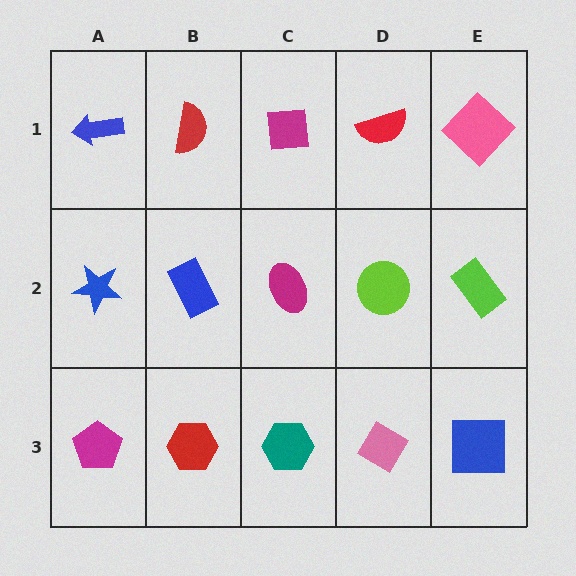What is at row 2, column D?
A lime circle.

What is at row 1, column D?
A red semicircle.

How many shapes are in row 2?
5 shapes.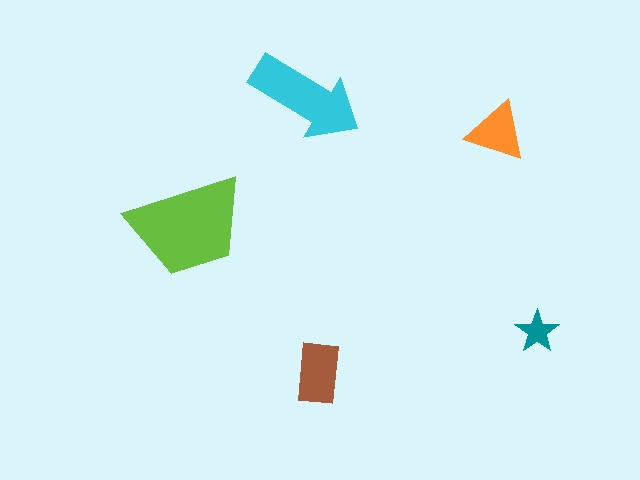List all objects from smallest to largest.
The teal star, the orange triangle, the brown rectangle, the cyan arrow, the lime trapezoid.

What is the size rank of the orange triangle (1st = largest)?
4th.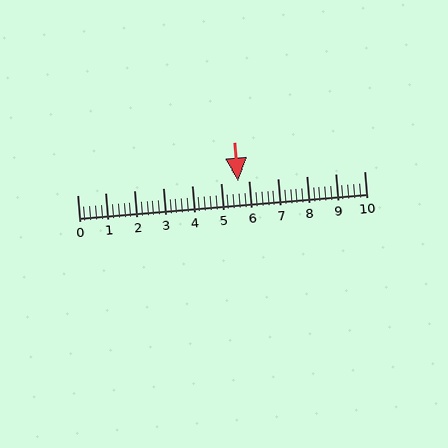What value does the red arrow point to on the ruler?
The red arrow points to approximately 5.6.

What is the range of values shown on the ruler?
The ruler shows values from 0 to 10.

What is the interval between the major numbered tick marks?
The major tick marks are spaced 1 units apart.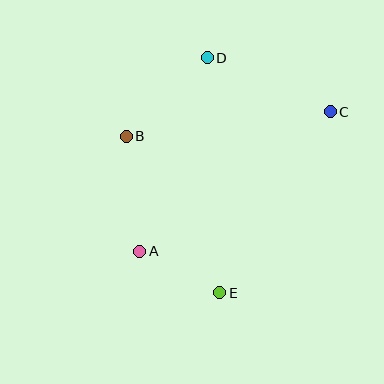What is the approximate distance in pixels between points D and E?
The distance between D and E is approximately 235 pixels.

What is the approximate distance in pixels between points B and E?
The distance between B and E is approximately 182 pixels.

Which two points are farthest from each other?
Points A and C are farthest from each other.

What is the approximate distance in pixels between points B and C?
The distance between B and C is approximately 206 pixels.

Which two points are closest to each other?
Points A and E are closest to each other.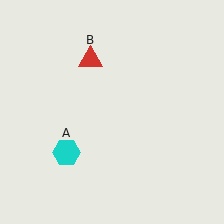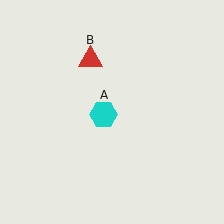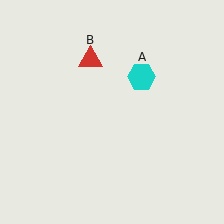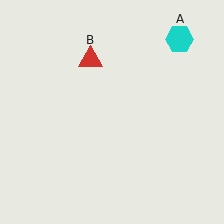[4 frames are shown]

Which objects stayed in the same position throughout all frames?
Red triangle (object B) remained stationary.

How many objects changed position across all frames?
1 object changed position: cyan hexagon (object A).